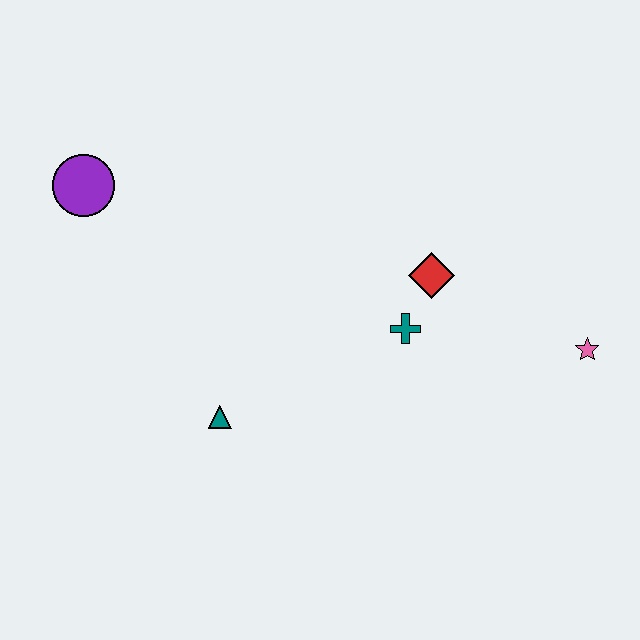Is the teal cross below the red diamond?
Yes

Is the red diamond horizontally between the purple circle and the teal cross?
No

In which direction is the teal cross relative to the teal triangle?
The teal cross is to the right of the teal triangle.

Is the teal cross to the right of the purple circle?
Yes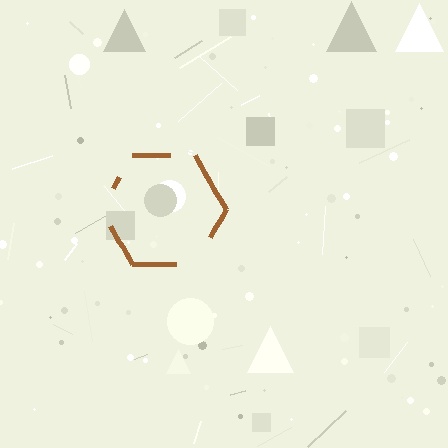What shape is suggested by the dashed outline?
The dashed outline suggests a hexagon.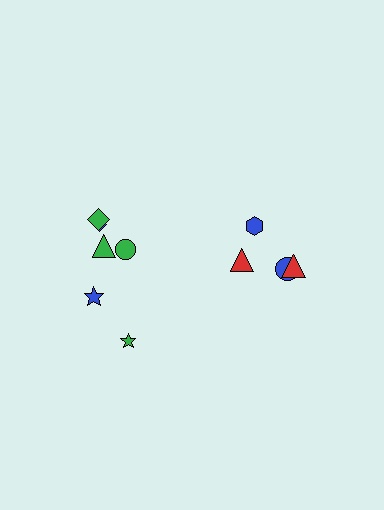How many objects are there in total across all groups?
There are 10 objects.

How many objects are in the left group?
There are 6 objects.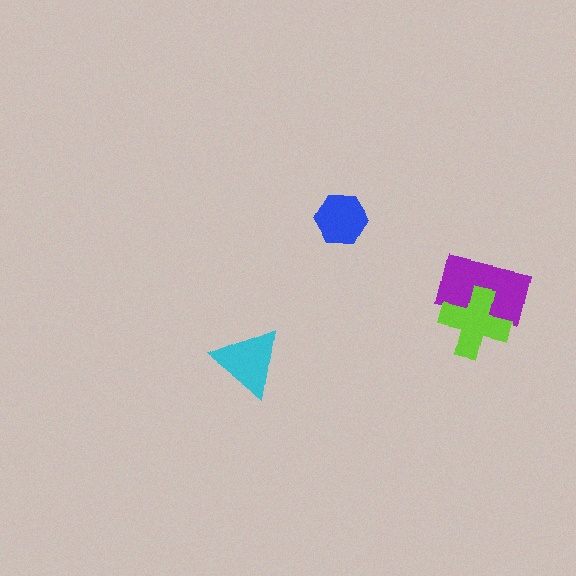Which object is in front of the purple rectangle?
The lime cross is in front of the purple rectangle.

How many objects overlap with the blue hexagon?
0 objects overlap with the blue hexagon.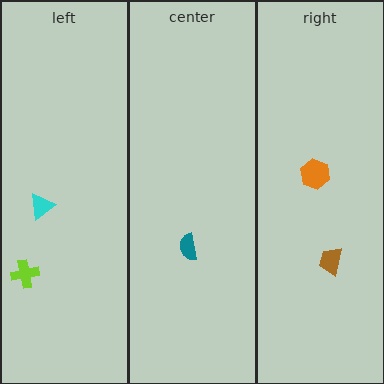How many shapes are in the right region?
2.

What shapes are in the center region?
The teal semicircle.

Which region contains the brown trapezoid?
The right region.